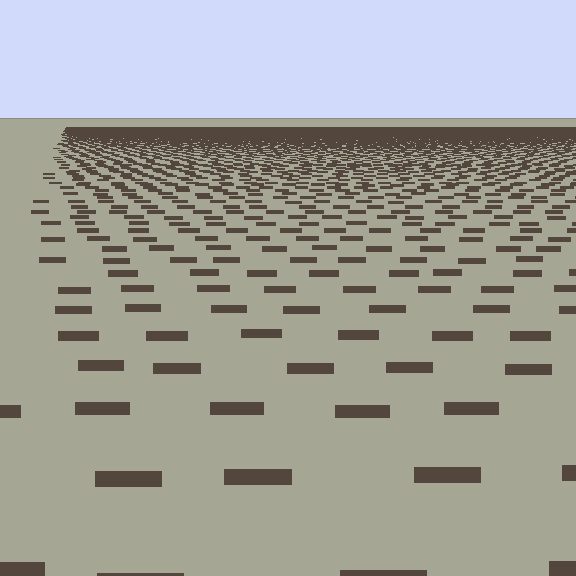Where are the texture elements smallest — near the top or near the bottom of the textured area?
Near the top.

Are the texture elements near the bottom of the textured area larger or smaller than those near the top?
Larger. Near the bottom, elements are closer to the viewer and appear at a bigger on-screen size.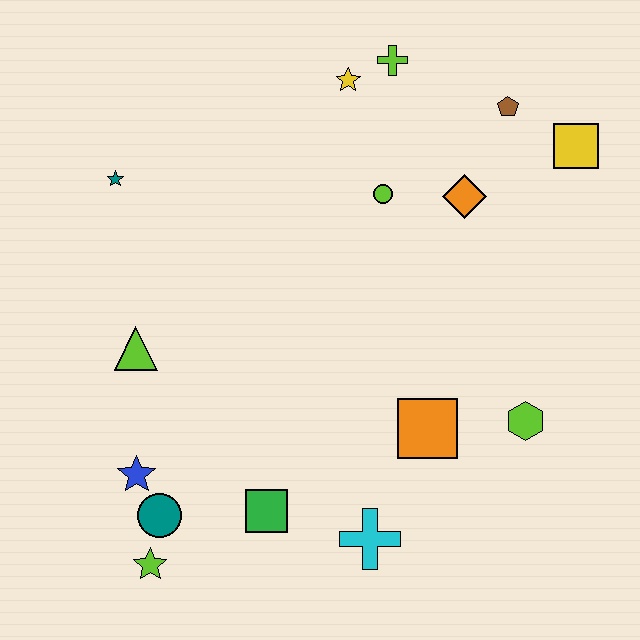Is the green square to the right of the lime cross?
No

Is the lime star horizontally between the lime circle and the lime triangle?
Yes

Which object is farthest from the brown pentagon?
The lime star is farthest from the brown pentagon.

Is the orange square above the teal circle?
Yes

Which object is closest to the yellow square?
The brown pentagon is closest to the yellow square.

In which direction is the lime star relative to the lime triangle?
The lime star is below the lime triangle.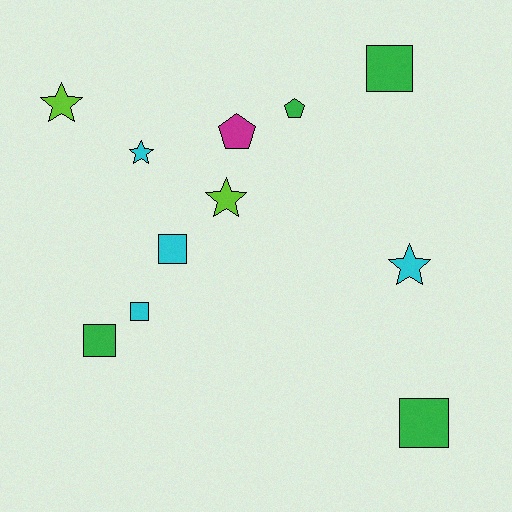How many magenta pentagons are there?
There is 1 magenta pentagon.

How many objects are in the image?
There are 11 objects.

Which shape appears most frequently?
Square, with 5 objects.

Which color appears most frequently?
Cyan, with 4 objects.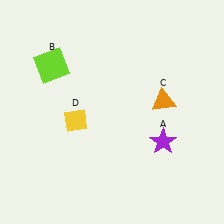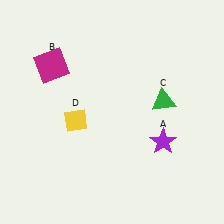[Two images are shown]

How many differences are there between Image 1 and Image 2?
There are 2 differences between the two images.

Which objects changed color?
B changed from lime to magenta. C changed from orange to green.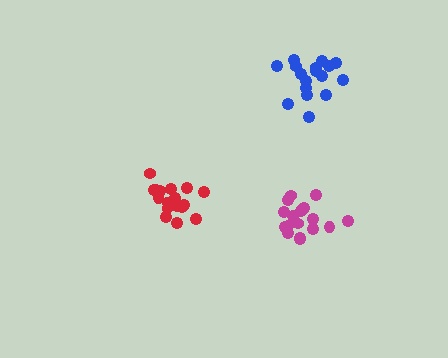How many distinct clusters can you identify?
There are 3 distinct clusters.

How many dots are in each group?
Group 1: 18 dots, Group 2: 18 dots, Group 3: 17 dots (53 total).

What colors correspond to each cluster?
The clusters are colored: red, magenta, blue.